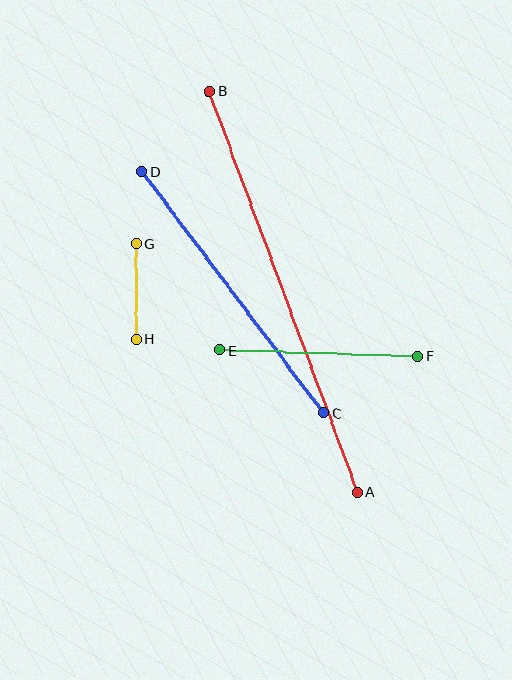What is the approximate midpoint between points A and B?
The midpoint is at approximately (283, 292) pixels.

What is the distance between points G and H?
The distance is approximately 96 pixels.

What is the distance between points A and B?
The distance is approximately 427 pixels.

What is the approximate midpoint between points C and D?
The midpoint is at approximately (232, 292) pixels.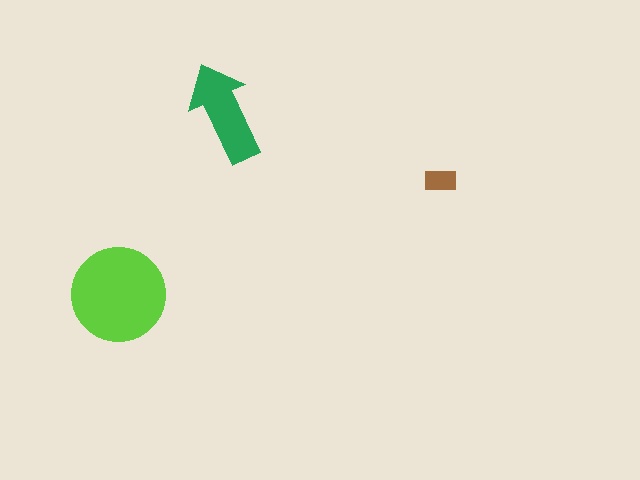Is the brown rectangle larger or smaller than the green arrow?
Smaller.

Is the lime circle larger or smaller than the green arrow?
Larger.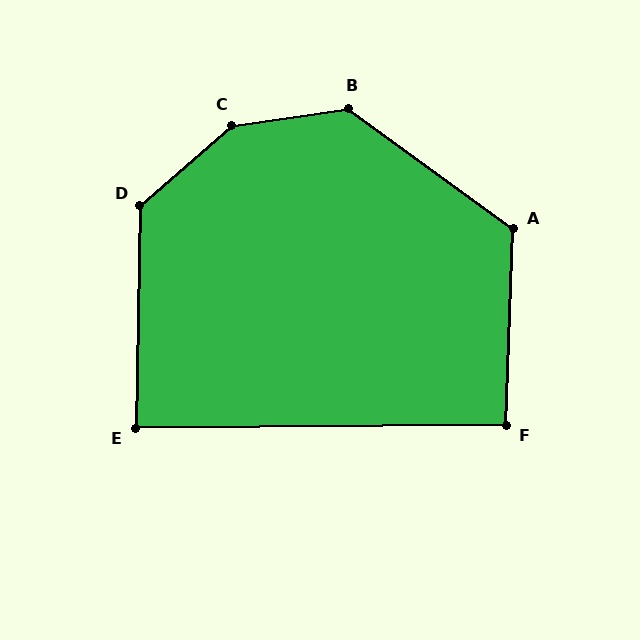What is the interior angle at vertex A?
Approximately 124 degrees (obtuse).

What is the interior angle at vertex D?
Approximately 132 degrees (obtuse).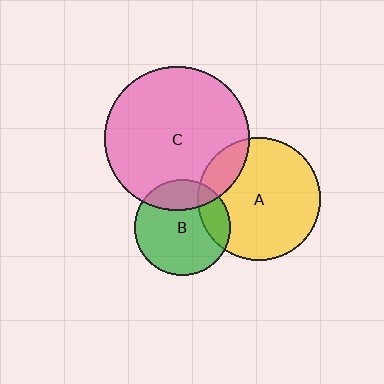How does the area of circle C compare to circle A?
Approximately 1.4 times.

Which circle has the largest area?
Circle C (pink).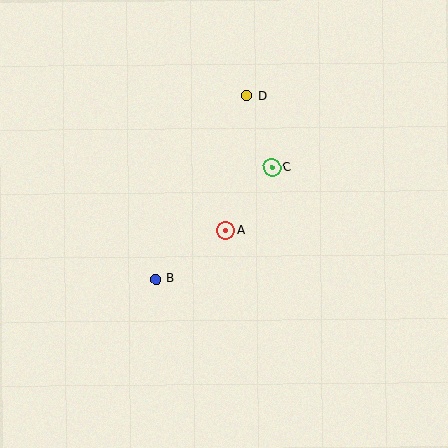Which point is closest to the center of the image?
Point A at (226, 230) is closest to the center.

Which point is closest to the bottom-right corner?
Point A is closest to the bottom-right corner.